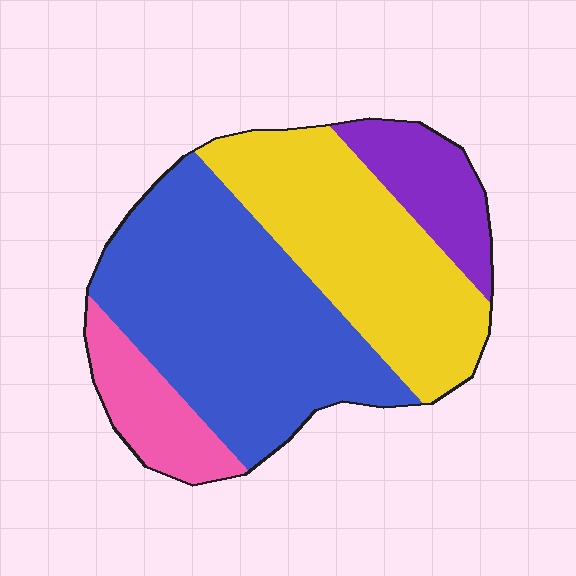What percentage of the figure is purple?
Purple covers 12% of the figure.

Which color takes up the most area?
Blue, at roughly 45%.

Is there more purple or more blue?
Blue.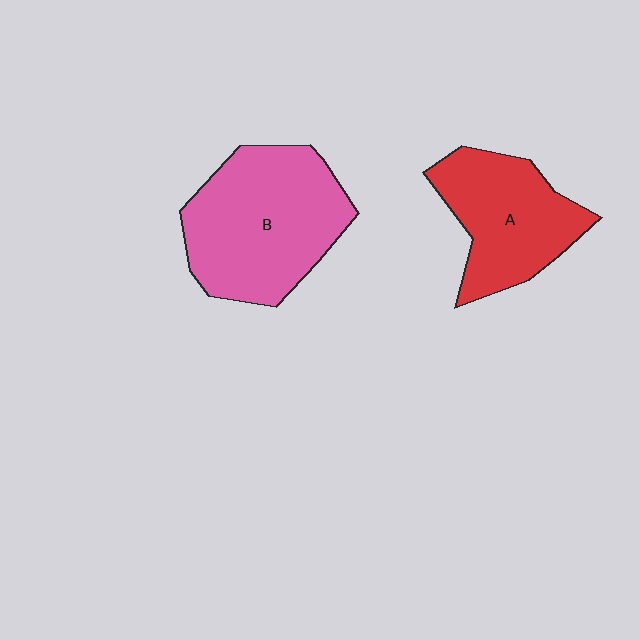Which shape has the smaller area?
Shape A (red).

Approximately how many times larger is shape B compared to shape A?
Approximately 1.4 times.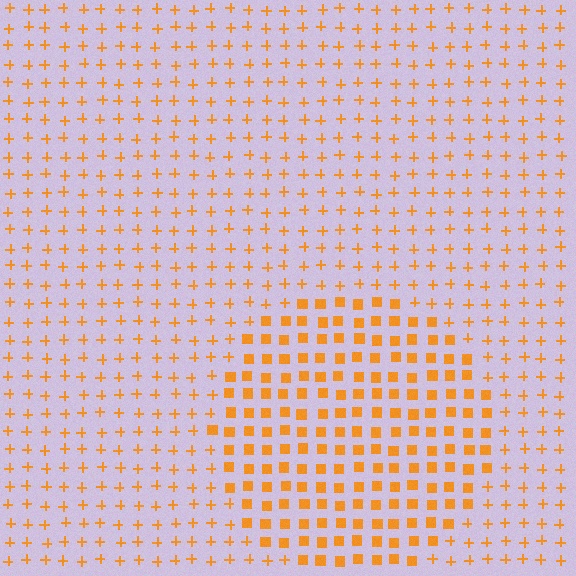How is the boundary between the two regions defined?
The boundary is defined by a change in element shape: squares inside vs. plus signs outside. All elements share the same color and spacing.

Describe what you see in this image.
The image is filled with small orange elements arranged in a uniform grid. A circle-shaped region contains squares, while the surrounding area contains plus signs. The boundary is defined purely by the change in element shape.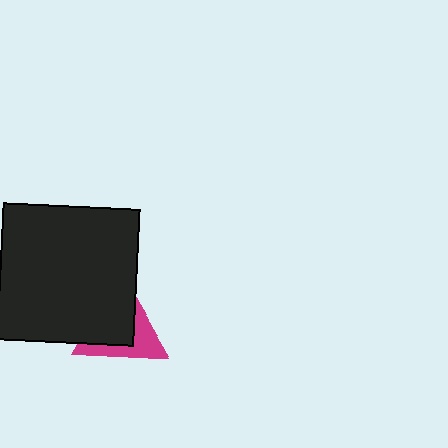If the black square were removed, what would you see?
You would see the complete magenta triangle.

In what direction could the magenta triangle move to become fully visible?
The magenta triangle could move toward the lower-right. That would shift it out from behind the black square entirely.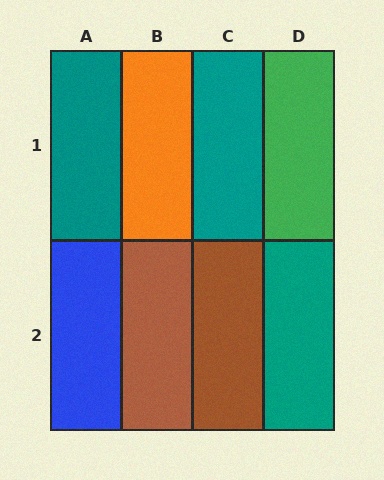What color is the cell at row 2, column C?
Brown.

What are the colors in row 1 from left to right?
Teal, orange, teal, green.